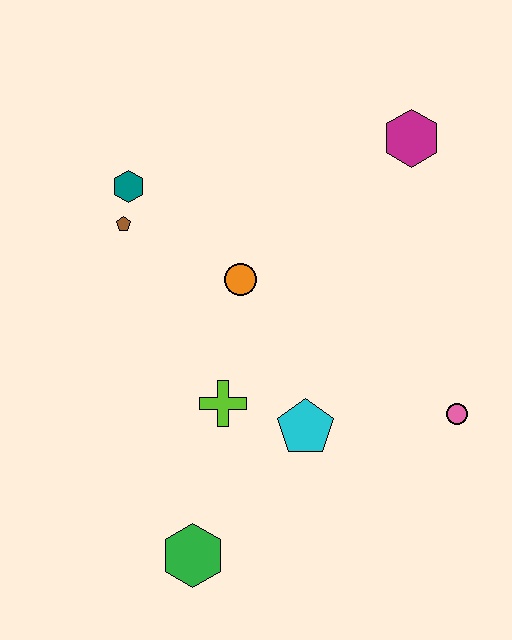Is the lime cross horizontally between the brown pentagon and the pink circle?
Yes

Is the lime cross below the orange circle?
Yes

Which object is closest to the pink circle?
The cyan pentagon is closest to the pink circle.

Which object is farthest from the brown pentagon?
The pink circle is farthest from the brown pentagon.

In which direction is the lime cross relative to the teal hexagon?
The lime cross is below the teal hexagon.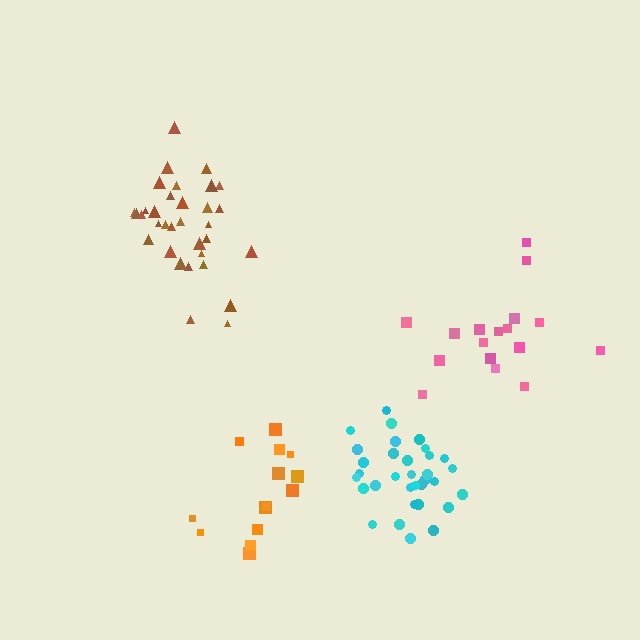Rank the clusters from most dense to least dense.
cyan, brown, orange, pink.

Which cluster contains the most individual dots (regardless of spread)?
Cyan (33).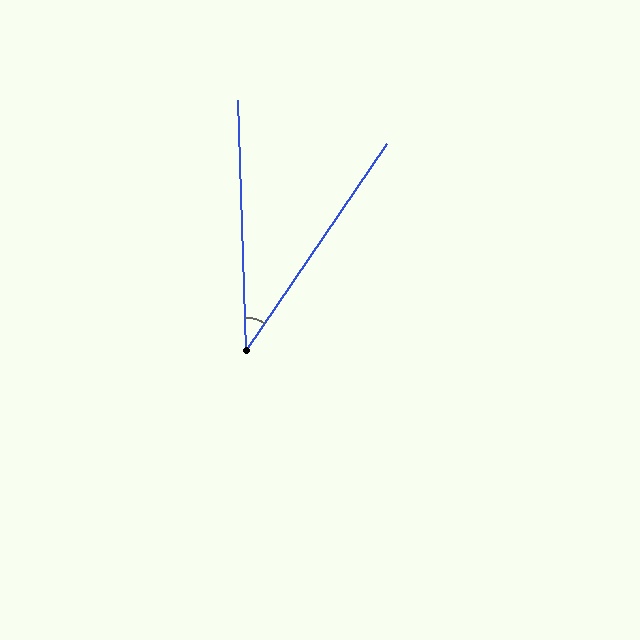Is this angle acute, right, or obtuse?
It is acute.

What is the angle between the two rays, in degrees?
Approximately 36 degrees.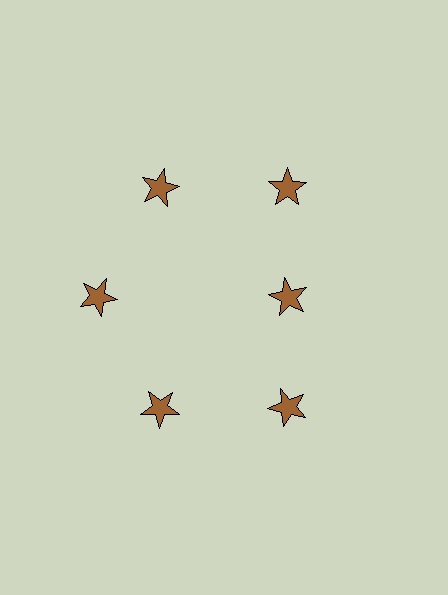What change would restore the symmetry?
The symmetry would be restored by moving it outward, back onto the ring so that all 6 stars sit at equal angles and equal distance from the center.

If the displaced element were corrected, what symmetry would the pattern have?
It would have 6-fold rotational symmetry — the pattern would map onto itself every 60 degrees.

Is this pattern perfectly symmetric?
No. The 6 brown stars are arranged in a ring, but one element near the 3 o'clock position is pulled inward toward the center, breaking the 6-fold rotational symmetry.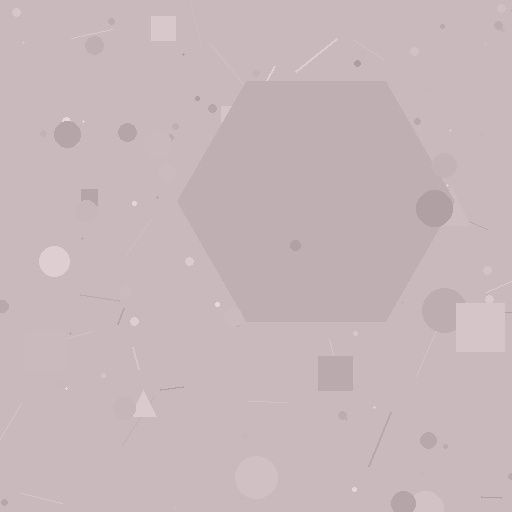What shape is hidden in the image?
A hexagon is hidden in the image.